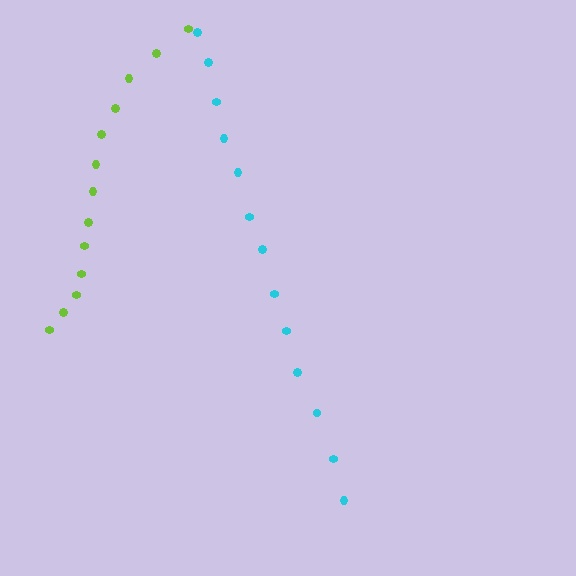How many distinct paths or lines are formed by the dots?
There are 2 distinct paths.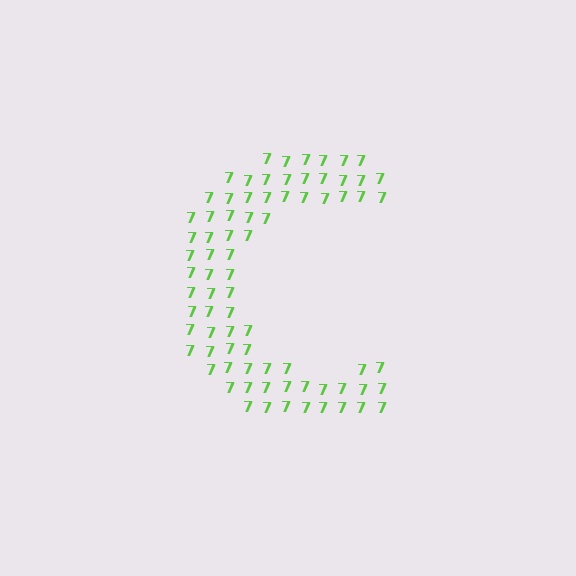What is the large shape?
The large shape is the letter C.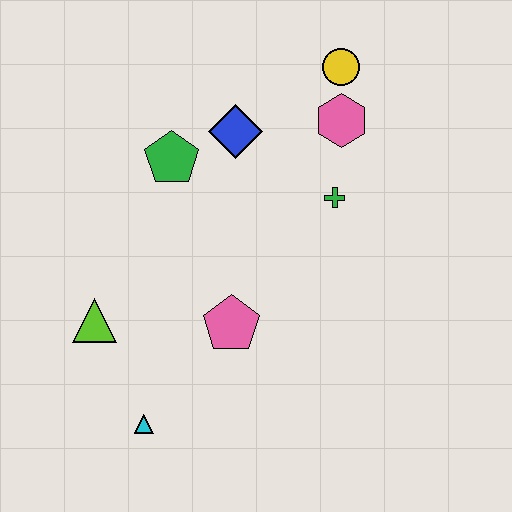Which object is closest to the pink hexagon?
The yellow circle is closest to the pink hexagon.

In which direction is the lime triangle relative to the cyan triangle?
The lime triangle is above the cyan triangle.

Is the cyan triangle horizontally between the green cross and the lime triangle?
Yes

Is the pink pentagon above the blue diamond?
No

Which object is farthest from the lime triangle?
The yellow circle is farthest from the lime triangle.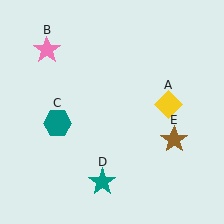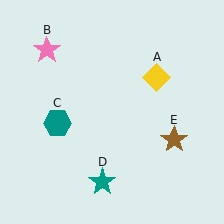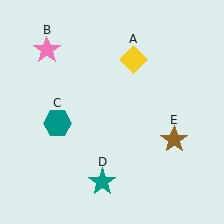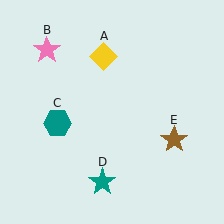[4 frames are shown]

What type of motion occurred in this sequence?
The yellow diamond (object A) rotated counterclockwise around the center of the scene.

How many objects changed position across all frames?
1 object changed position: yellow diamond (object A).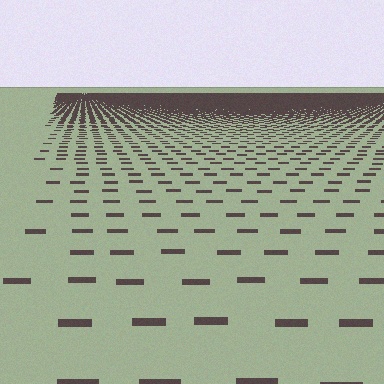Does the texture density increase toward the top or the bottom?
Density increases toward the top.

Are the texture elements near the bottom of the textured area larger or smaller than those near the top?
Larger. Near the bottom, elements are closer to the viewer and appear at a bigger on-screen size.